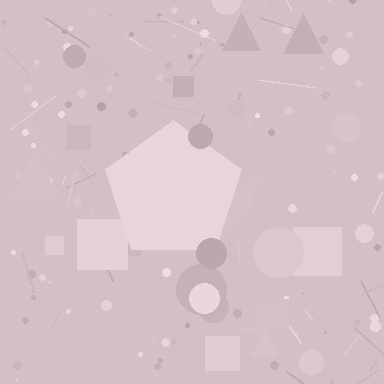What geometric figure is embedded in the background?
A pentagon is embedded in the background.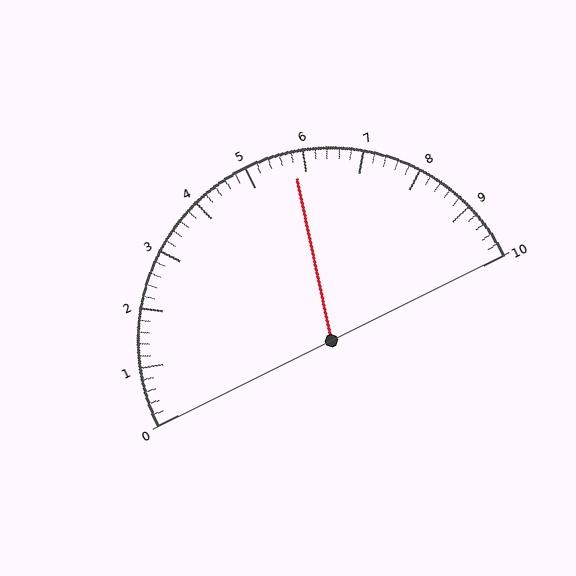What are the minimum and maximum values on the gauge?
The gauge ranges from 0 to 10.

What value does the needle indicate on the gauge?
The needle indicates approximately 5.8.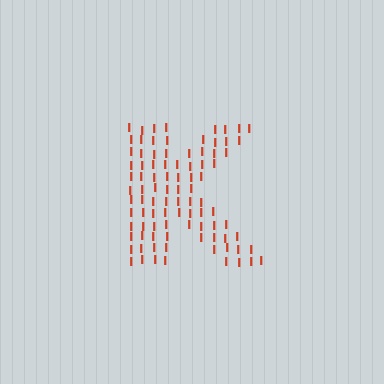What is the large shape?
The large shape is the letter K.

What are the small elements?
The small elements are letter I's.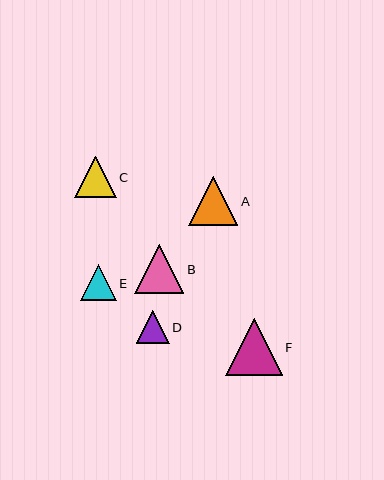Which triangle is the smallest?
Triangle D is the smallest with a size of approximately 33 pixels.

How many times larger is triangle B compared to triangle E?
Triangle B is approximately 1.4 times the size of triangle E.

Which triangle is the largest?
Triangle F is the largest with a size of approximately 57 pixels.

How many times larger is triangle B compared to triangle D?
Triangle B is approximately 1.5 times the size of triangle D.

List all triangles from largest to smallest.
From largest to smallest: F, A, B, C, E, D.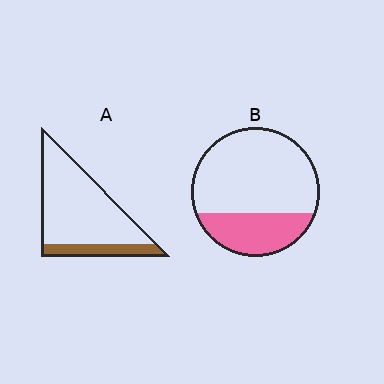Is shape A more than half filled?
No.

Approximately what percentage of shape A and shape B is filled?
A is approximately 20% and B is approximately 30%.